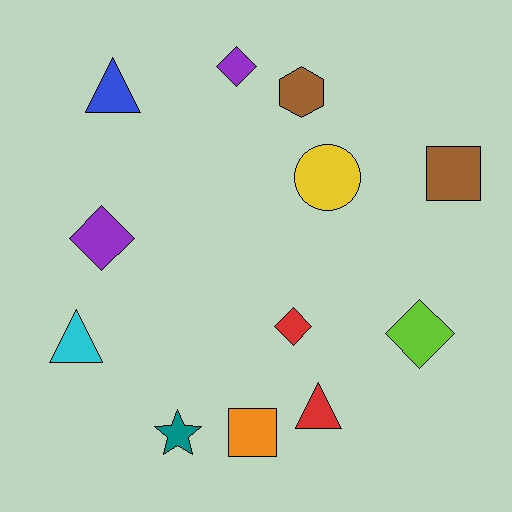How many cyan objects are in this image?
There is 1 cyan object.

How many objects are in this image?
There are 12 objects.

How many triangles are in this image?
There are 3 triangles.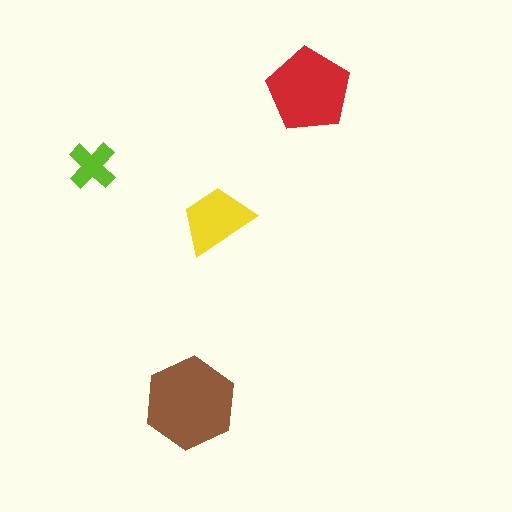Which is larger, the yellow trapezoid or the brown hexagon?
The brown hexagon.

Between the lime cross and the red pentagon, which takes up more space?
The red pentagon.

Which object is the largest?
The brown hexagon.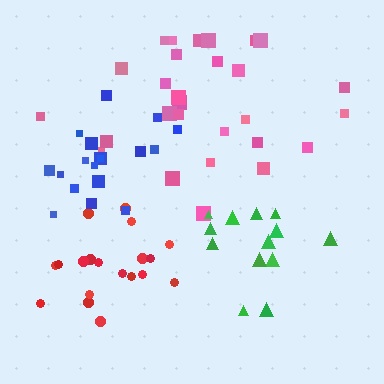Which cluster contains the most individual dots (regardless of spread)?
Pink (28).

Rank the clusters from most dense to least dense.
red, green, blue, pink.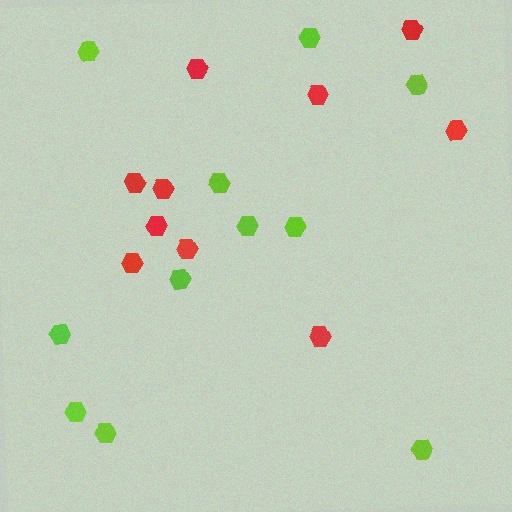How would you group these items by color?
There are 2 groups: one group of lime hexagons (11) and one group of red hexagons (10).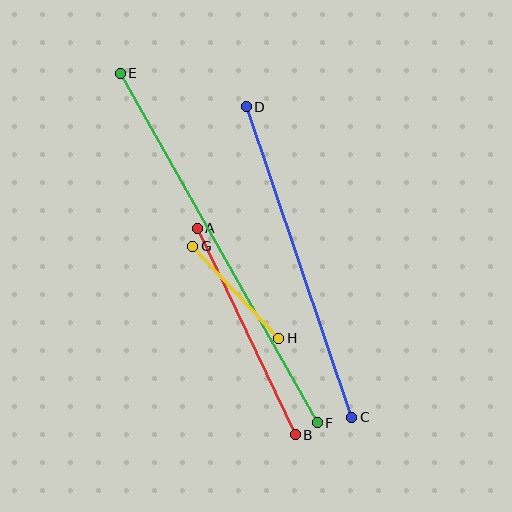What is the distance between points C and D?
The distance is approximately 328 pixels.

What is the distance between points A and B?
The distance is approximately 229 pixels.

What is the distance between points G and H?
The distance is approximately 126 pixels.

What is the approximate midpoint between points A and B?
The midpoint is at approximately (246, 331) pixels.